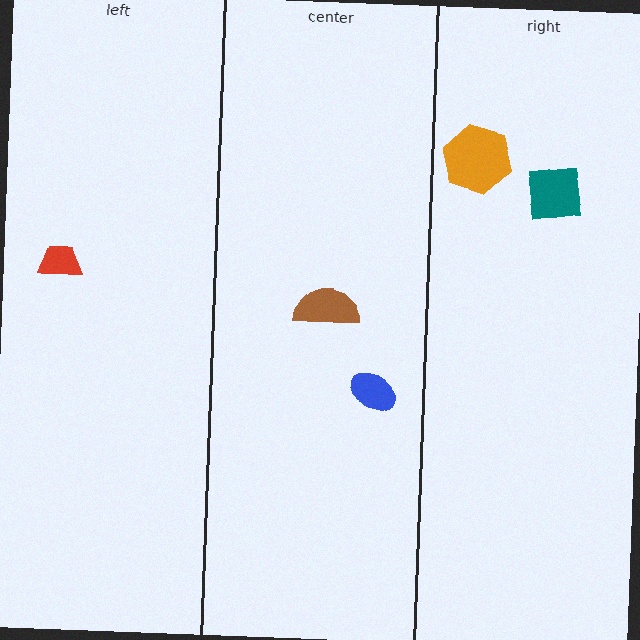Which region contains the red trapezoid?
The left region.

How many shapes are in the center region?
2.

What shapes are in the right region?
The teal square, the orange hexagon.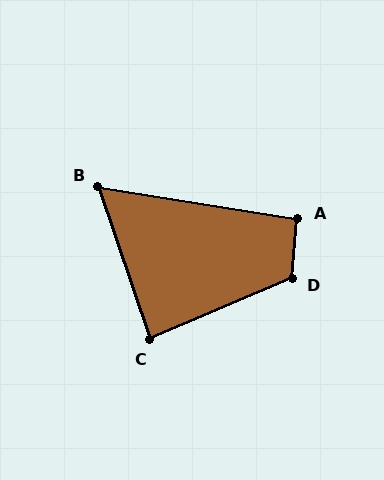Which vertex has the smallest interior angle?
B, at approximately 62 degrees.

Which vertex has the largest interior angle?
D, at approximately 118 degrees.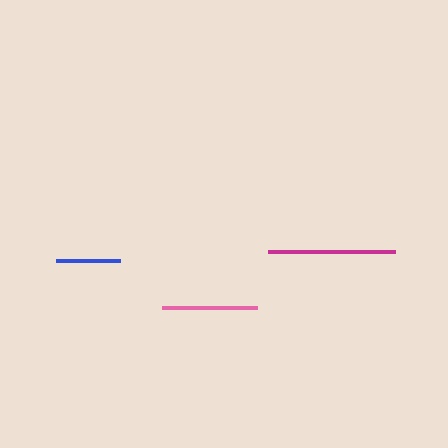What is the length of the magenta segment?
The magenta segment is approximately 127 pixels long.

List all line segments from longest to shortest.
From longest to shortest: magenta, pink, blue.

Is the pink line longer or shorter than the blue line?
The pink line is longer than the blue line.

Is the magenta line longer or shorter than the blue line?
The magenta line is longer than the blue line.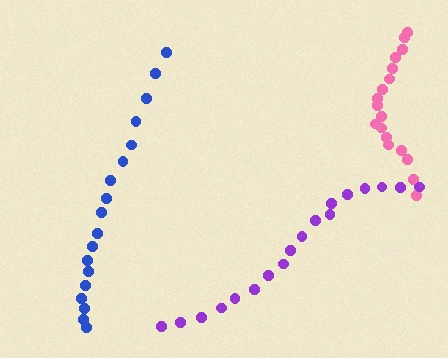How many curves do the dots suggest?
There are 3 distinct paths.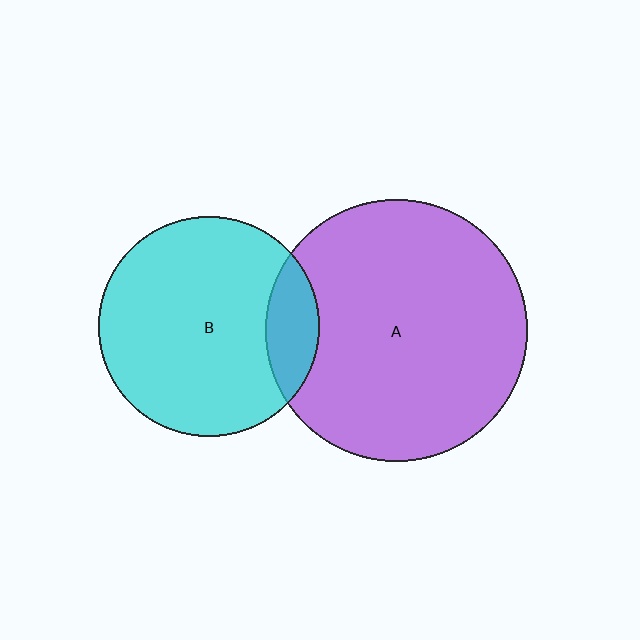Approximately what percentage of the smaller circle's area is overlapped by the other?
Approximately 15%.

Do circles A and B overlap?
Yes.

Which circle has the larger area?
Circle A (purple).